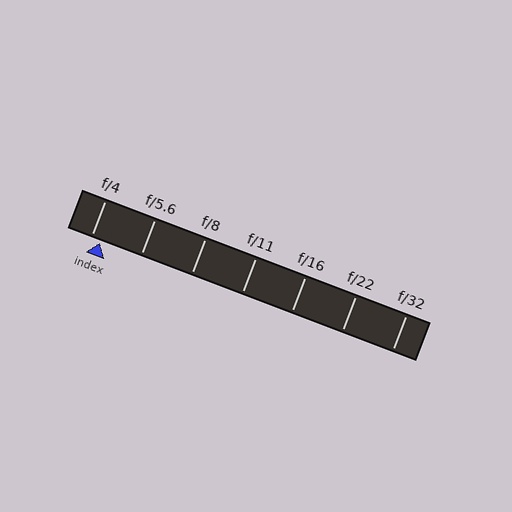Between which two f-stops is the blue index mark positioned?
The index mark is between f/4 and f/5.6.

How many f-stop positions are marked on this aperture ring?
There are 7 f-stop positions marked.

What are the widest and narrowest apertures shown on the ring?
The widest aperture shown is f/4 and the narrowest is f/32.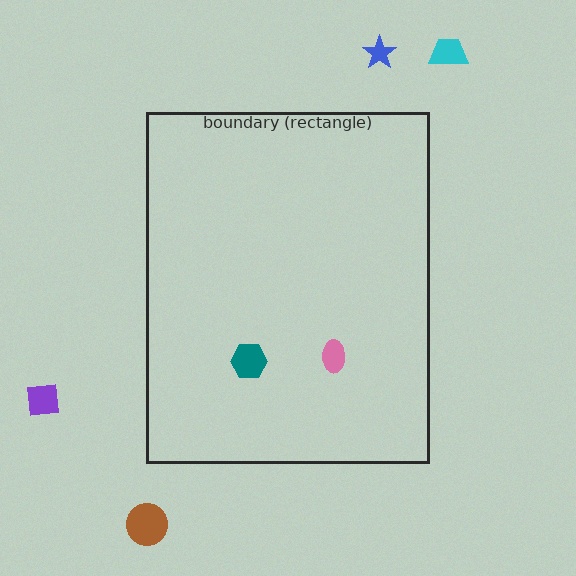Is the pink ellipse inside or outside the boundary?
Inside.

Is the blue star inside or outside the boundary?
Outside.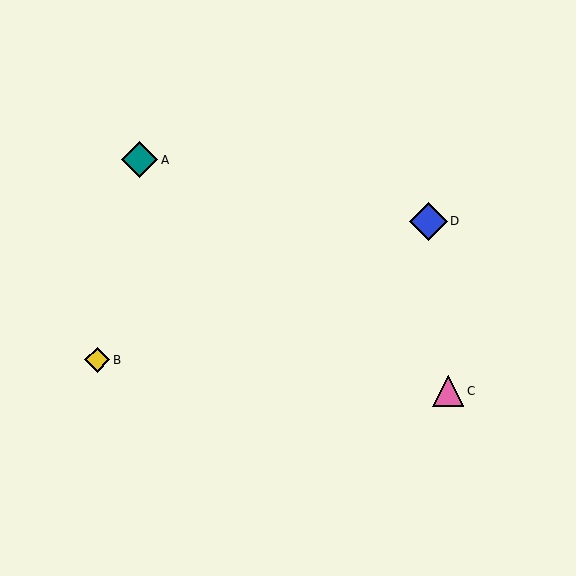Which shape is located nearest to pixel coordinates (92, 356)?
The yellow diamond (labeled B) at (97, 360) is nearest to that location.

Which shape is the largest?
The blue diamond (labeled D) is the largest.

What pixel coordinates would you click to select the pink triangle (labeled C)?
Click at (448, 391) to select the pink triangle C.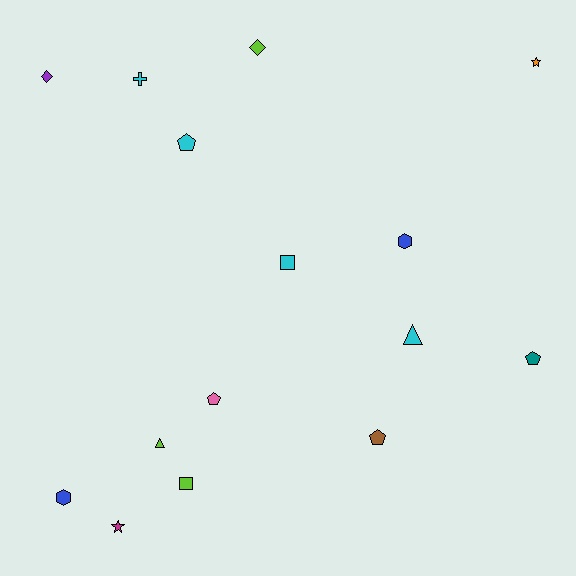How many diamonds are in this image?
There are 2 diamonds.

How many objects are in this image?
There are 15 objects.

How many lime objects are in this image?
There are 3 lime objects.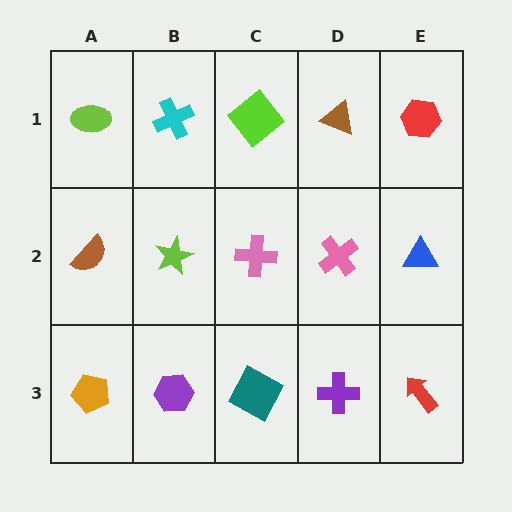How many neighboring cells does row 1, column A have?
2.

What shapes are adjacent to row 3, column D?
A pink cross (row 2, column D), a teal square (row 3, column C), a red arrow (row 3, column E).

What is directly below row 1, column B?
A lime star.